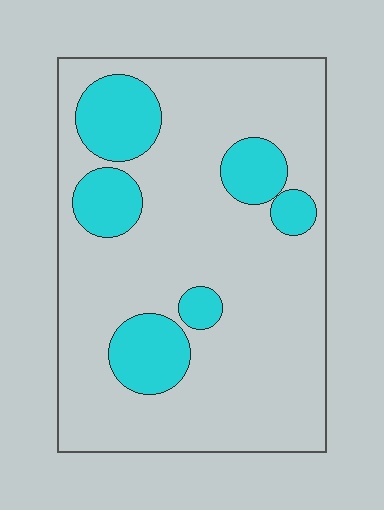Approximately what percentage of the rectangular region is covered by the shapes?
Approximately 20%.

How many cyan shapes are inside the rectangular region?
6.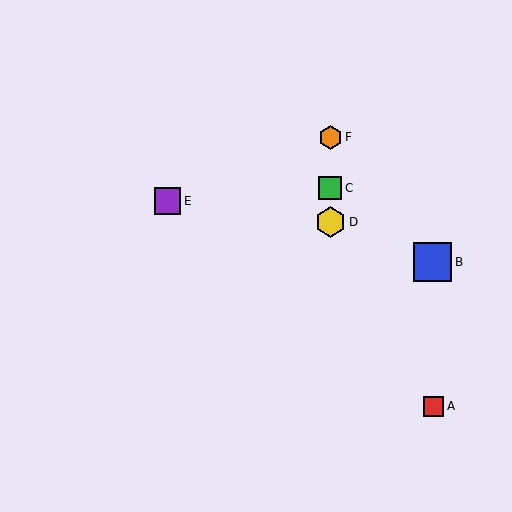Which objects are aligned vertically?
Objects C, D, F are aligned vertically.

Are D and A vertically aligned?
No, D is at x≈330 and A is at x≈434.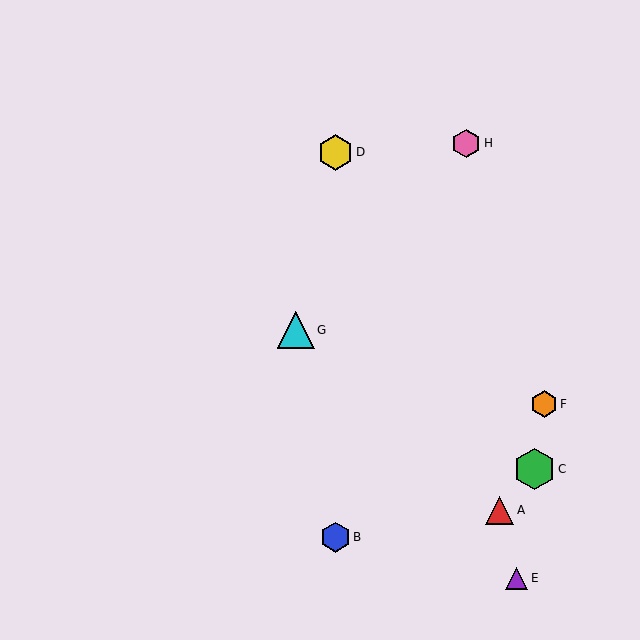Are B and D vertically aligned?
Yes, both are at x≈335.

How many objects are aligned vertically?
2 objects (B, D) are aligned vertically.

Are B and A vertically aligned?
No, B is at x≈335 and A is at x≈500.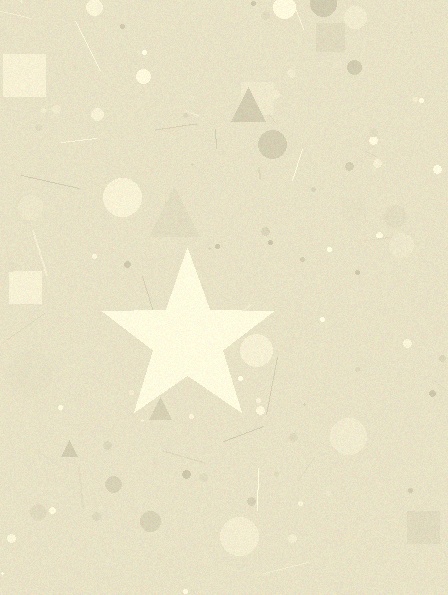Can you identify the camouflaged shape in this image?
The camouflaged shape is a star.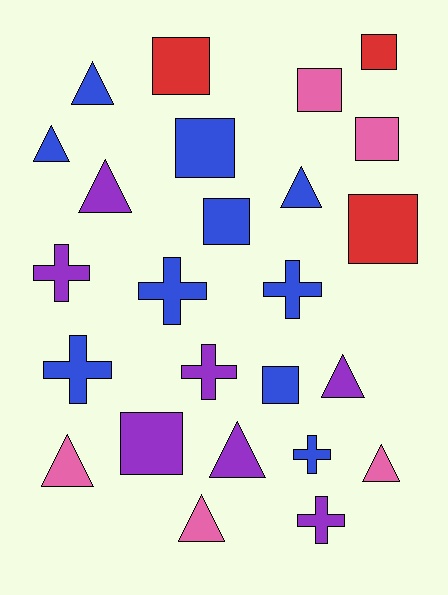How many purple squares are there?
There is 1 purple square.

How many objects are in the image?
There are 25 objects.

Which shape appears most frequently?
Triangle, with 9 objects.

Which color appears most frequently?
Blue, with 10 objects.